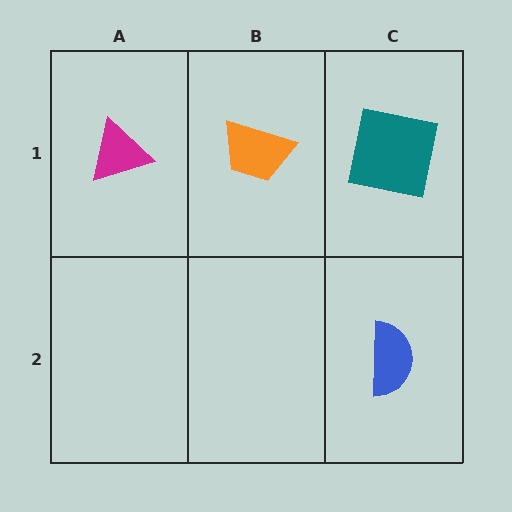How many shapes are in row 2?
1 shape.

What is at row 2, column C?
A blue semicircle.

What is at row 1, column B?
An orange trapezoid.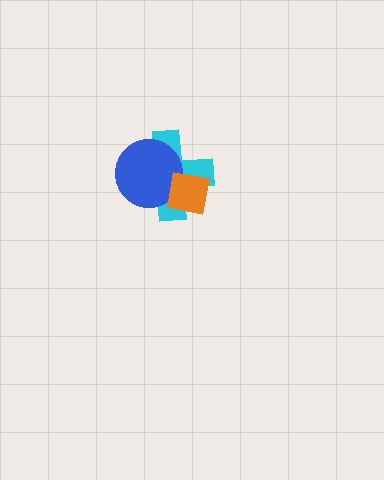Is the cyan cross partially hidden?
Yes, it is partially covered by another shape.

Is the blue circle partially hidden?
Yes, it is partially covered by another shape.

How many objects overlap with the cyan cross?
2 objects overlap with the cyan cross.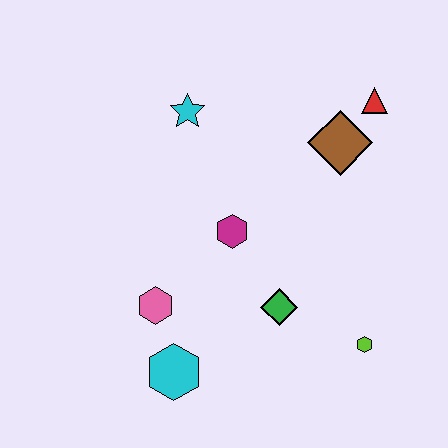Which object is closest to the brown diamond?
The red triangle is closest to the brown diamond.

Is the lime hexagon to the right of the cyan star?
Yes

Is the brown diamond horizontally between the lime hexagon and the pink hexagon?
Yes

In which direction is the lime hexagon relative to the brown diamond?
The lime hexagon is below the brown diamond.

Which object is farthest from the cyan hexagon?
The red triangle is farthest from the cyan hexagon.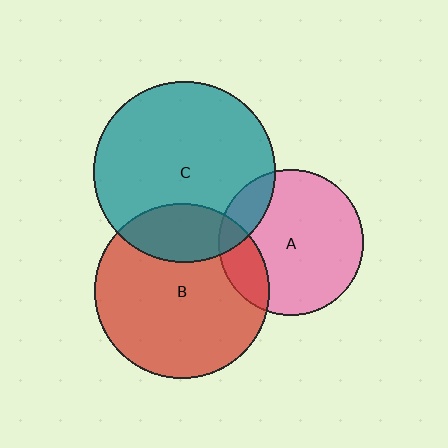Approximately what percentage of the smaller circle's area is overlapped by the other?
Approximately 25%.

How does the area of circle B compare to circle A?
Approximately 1.4 times.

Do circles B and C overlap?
Yes.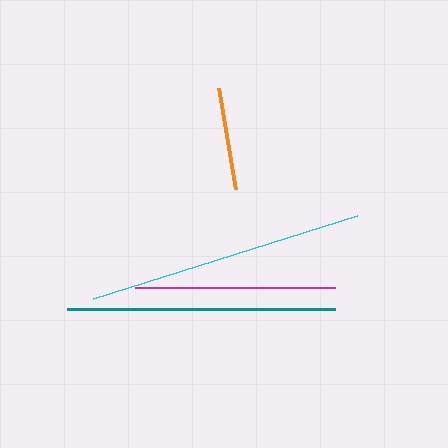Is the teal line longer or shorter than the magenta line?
The teal line is longer than the magenta line.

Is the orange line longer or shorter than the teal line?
The teal line is longer than the orange line.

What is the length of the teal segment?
The teal segment is approximately 268 pixels long.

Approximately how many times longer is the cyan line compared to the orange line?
The cyan line is approximately 2.7 times the length of the orange line.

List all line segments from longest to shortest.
From longest to shortest: cyan, teal, magenta, orange.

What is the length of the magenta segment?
The magenta segment is approximately 200 pixels long.